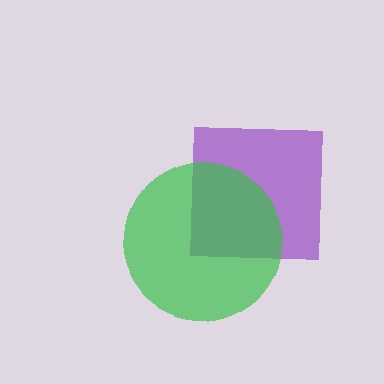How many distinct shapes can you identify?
There are 2 distinct shapes: a purple square, a green circle.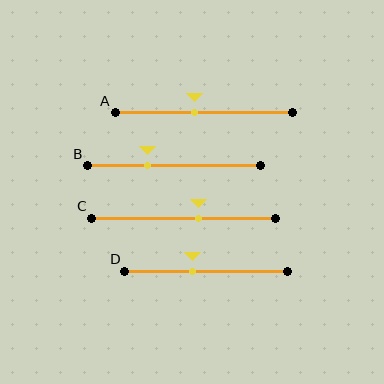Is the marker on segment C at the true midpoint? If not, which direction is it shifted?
No, the marker on segment C is shifted to the right by about 8% of the segment length.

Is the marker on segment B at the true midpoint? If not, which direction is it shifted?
No, the marker on segment B is shifted to the left by about 15% of the segment length.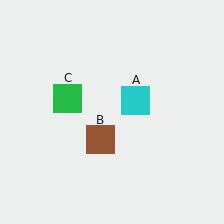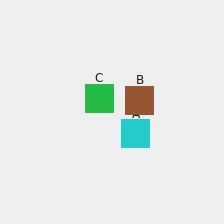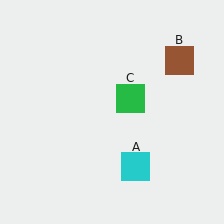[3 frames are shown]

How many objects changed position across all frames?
3 objects changed position: cyan square (object A), brown square (object B), green square (object C).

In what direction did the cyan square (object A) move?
The cyan square (object A) moved down.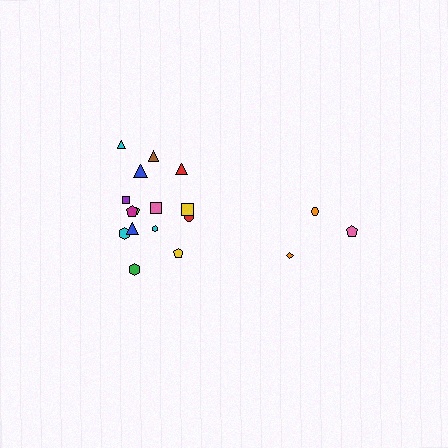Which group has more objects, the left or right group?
The left group.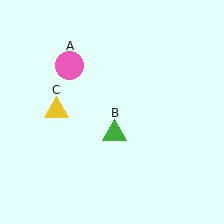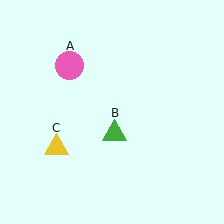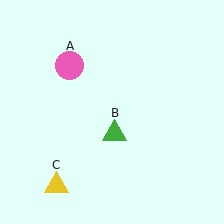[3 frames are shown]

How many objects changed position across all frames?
1 object changed position: yellow triangle (object C).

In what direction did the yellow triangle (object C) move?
The yellow triangle (object C) moved down.